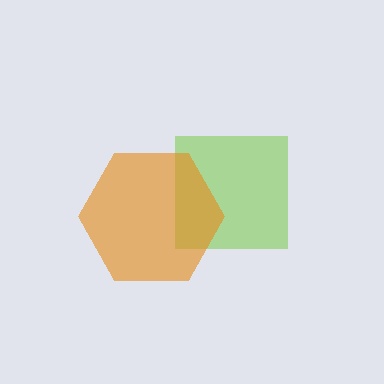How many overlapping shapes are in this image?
There are 2 overlapping shapes in the image.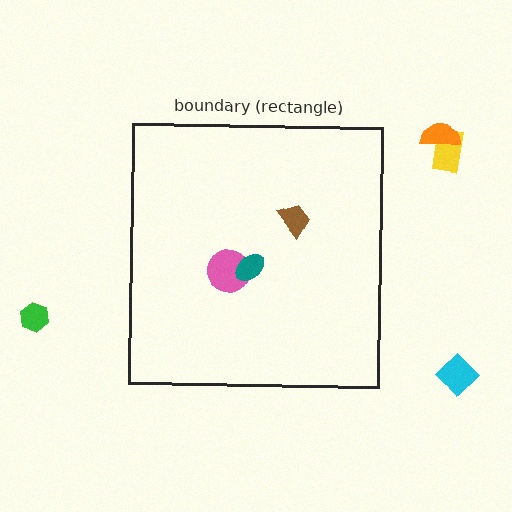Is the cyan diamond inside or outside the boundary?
Outside.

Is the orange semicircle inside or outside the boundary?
Outside.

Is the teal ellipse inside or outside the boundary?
Inside.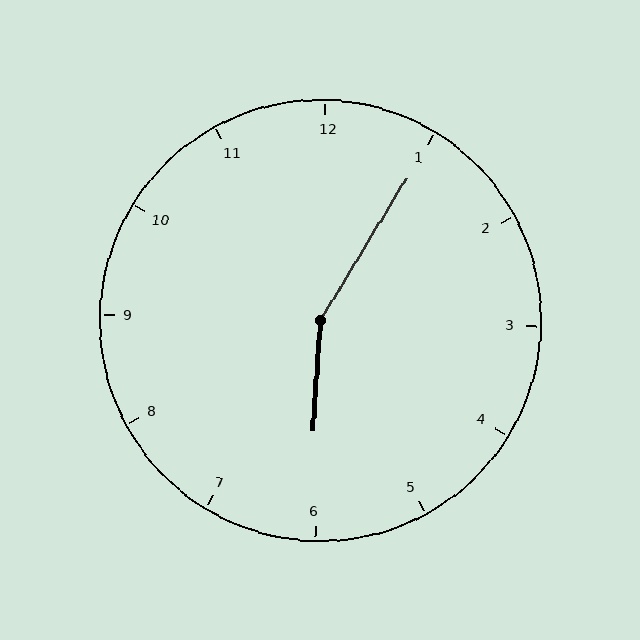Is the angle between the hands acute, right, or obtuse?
It is obtuse.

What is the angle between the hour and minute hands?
Approximately 152 degrees.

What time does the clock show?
6:05.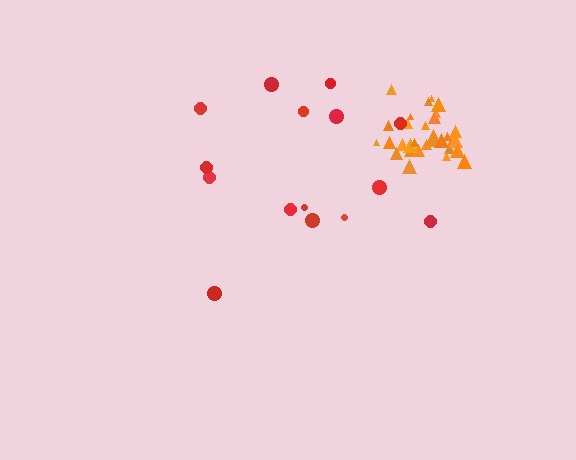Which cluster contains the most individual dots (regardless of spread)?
Orange (33).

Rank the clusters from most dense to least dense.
orange, red.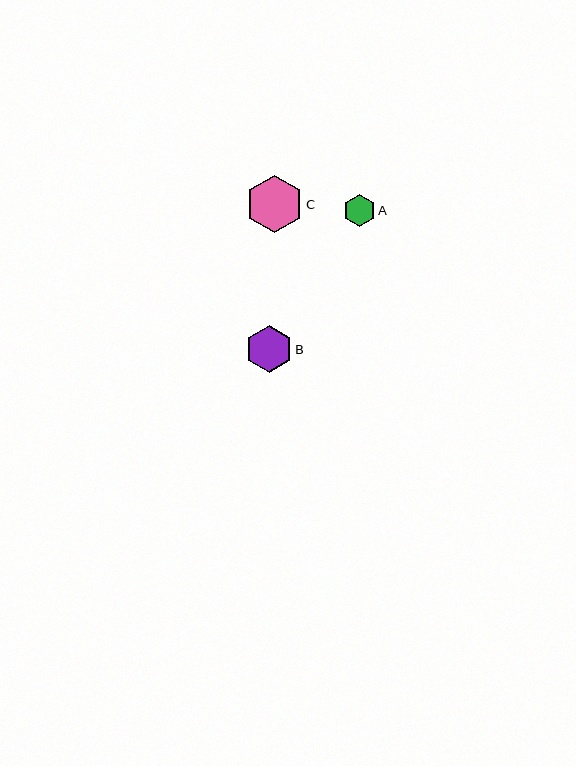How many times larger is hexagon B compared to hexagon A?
Hexagon B is approximately 1.4 times the size of hexagon A.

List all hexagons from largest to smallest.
From largest to smallest: C, B, A.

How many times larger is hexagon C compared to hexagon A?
Hexagon C is approximately 1.8 times the size of hexagon A.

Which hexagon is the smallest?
Hexagon A is the smallest with a size of approximately 32 pixels.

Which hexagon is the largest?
Hexagon C is the largest with a size of approximately 57 pixels.